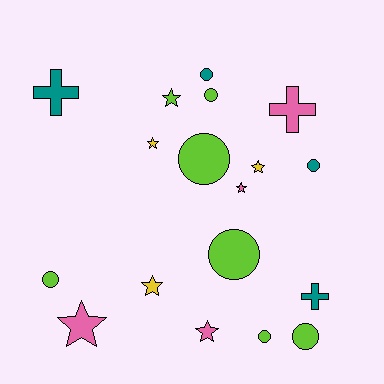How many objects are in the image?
There are 18 objects.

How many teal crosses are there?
There are 2 teal crosses.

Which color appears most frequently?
Lime, with 7 objects.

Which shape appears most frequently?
Circle, with 8 objects.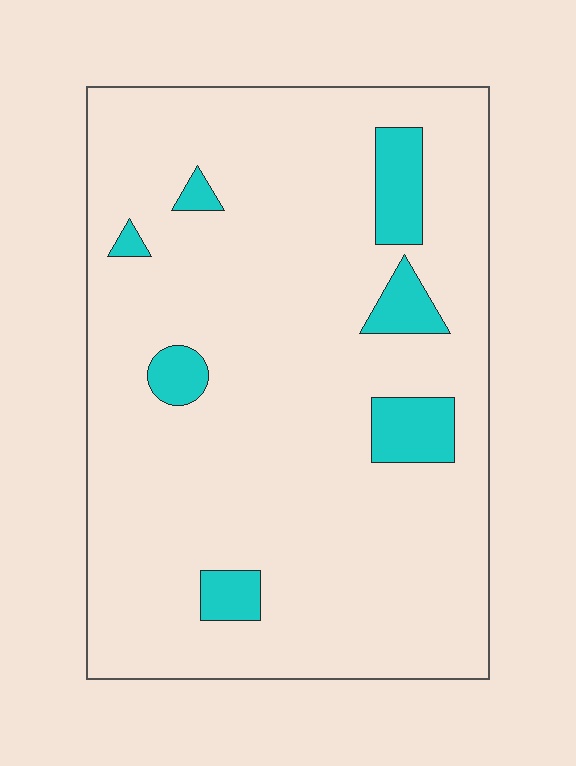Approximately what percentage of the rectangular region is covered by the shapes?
Approximately 10%.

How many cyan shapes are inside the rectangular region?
7.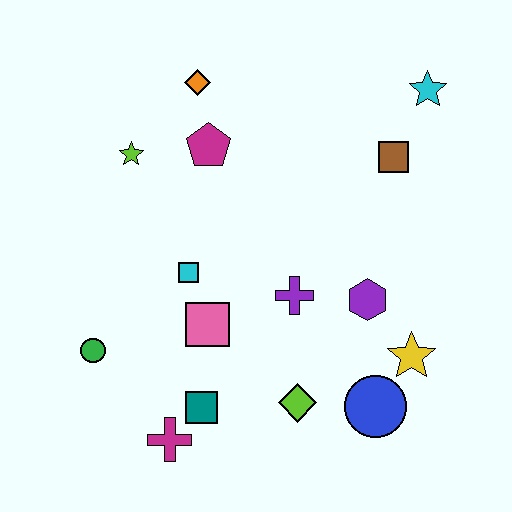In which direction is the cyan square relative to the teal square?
The cyan square is above the teal square.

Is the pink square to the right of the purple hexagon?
No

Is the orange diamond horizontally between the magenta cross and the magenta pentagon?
Yes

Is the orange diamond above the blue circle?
Yes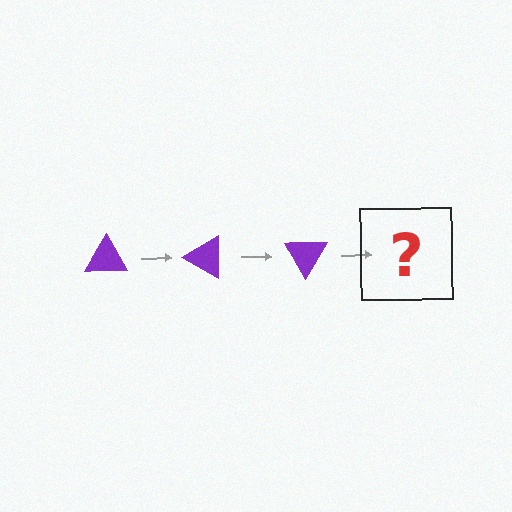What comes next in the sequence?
The next element should be a purple triangle rotated 90 degrees.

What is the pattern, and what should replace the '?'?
The pattern is that the triangle rotates 30 degrees each step. The '?' should be a purple triangle rotated 90 degrees.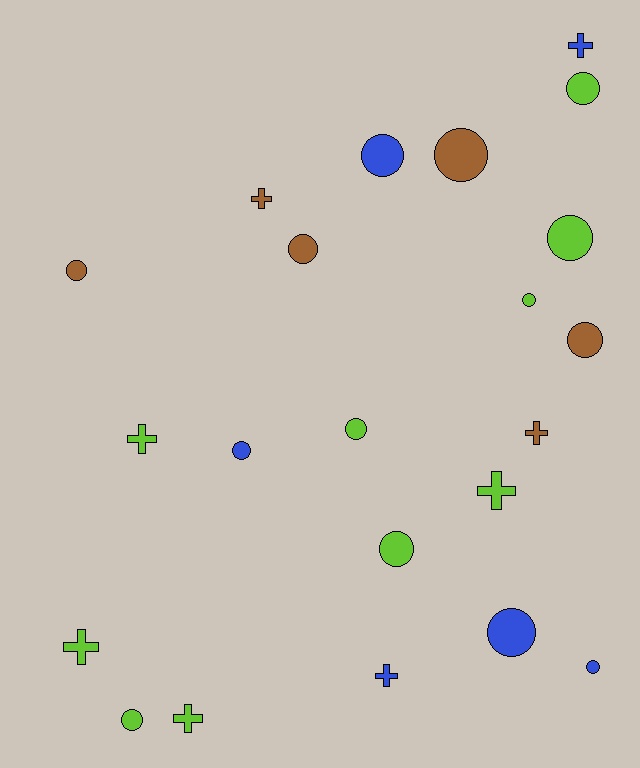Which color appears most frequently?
Lime, with 10 objects.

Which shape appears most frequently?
Circle, with 14 objects.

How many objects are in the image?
There are 22 objects.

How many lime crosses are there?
There are 4 lime crosses.